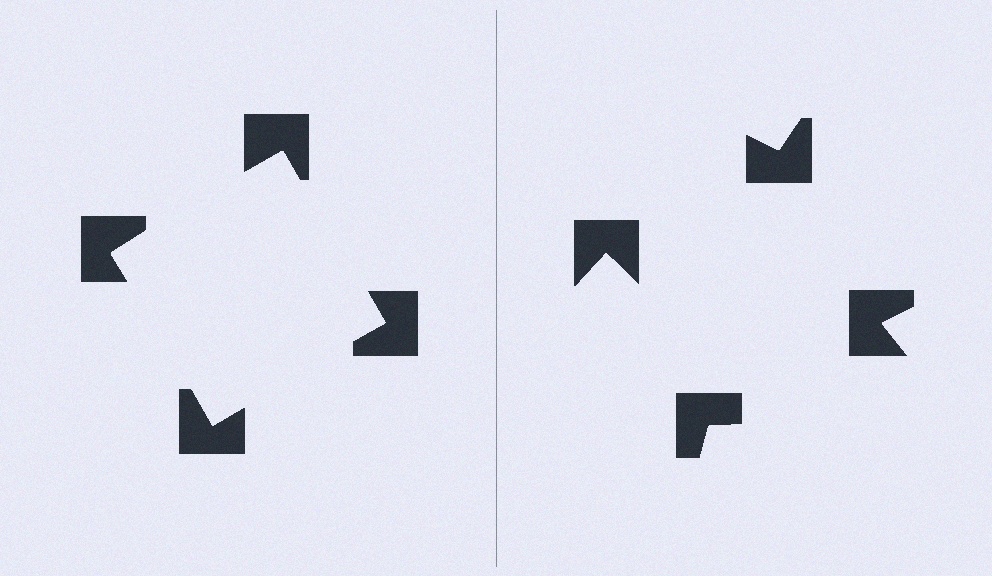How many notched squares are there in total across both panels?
8 — 4 on each side.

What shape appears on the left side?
An illusory square.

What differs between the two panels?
The notched squares are positioned identically on both sides; only the wedge orientations differ. On the left they align to a square; on the right they are misaligned.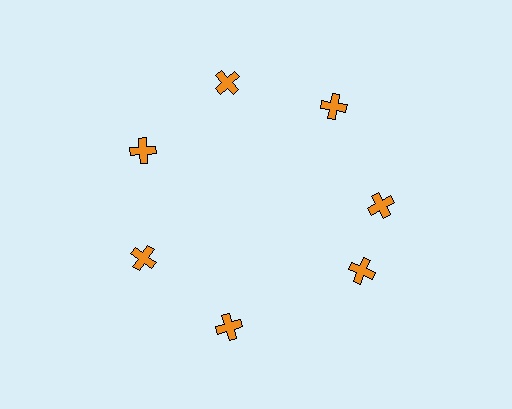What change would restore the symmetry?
The symmetry would be restored by rotating it back into even spacing with its neighbors so that all 7 crosses sit at equal angles and equal distance from the center.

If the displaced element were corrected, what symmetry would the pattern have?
It would have 7-fold rotational symmetry — the pattern would map onto itself every 51 degrees.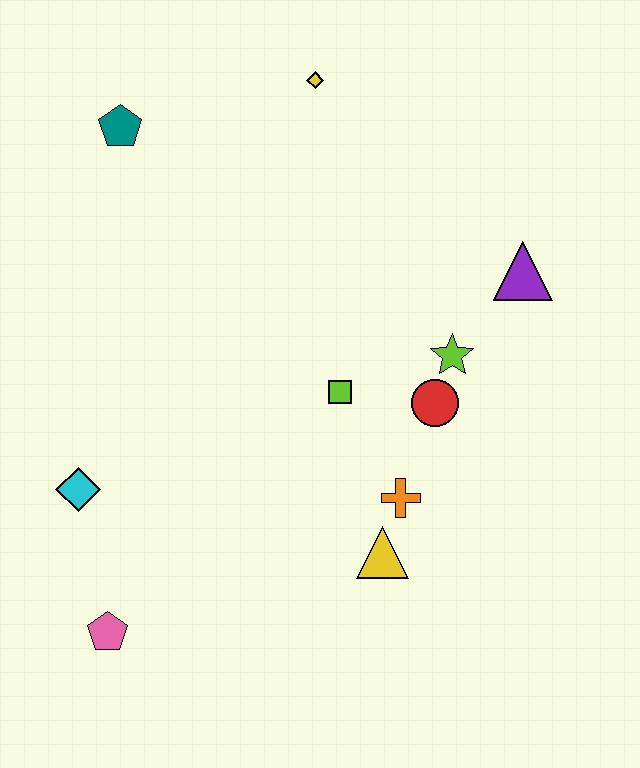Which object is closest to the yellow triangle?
The orange cross is closest to the yellow triangle.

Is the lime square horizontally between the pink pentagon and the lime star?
Yes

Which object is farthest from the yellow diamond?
The pink pentagon is farthest from the yellow diamond.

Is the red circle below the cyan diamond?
No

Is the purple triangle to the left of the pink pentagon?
No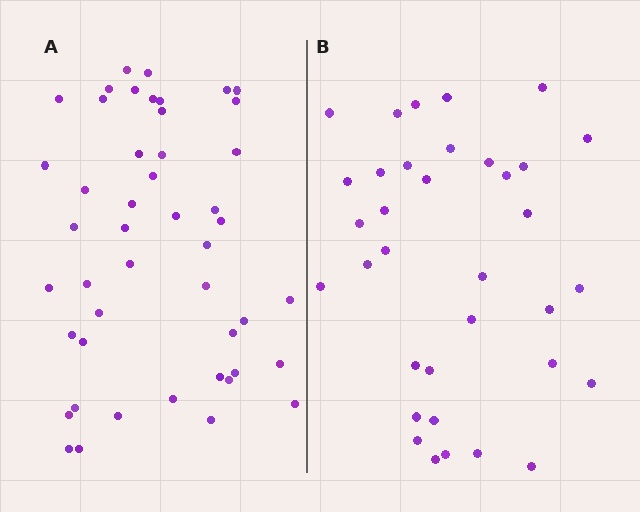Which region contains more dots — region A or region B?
Region A (the left region) has more dots.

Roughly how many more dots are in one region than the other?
Region A has roughly 12 or so more dots than region B.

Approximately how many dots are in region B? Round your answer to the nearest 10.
About 40 dots. (The exact count is 35, which rounds to 40.)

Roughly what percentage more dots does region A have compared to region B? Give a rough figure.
About 35% more.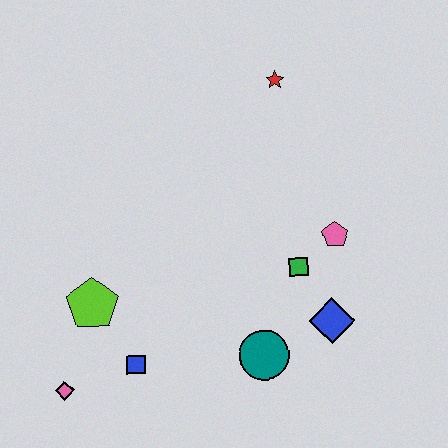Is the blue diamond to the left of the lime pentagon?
No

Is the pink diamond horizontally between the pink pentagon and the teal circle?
No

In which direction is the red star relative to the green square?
The red star is above the green square.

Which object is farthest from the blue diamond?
The pink diamond is farthest from the blue diamond.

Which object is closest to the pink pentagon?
The green square is closest to the pink pentagon.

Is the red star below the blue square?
No